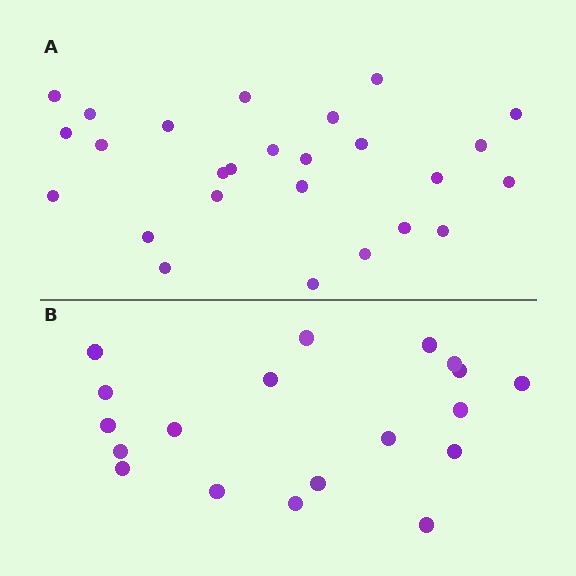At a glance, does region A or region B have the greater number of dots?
Region A (the top region) has more dots.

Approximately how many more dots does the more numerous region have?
Region A has roughly 8 or so more dots than region B.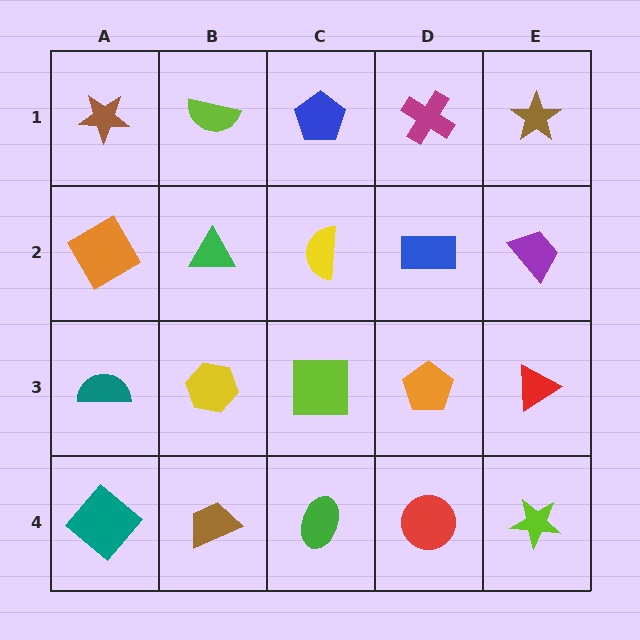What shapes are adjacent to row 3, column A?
An orange diamond (row 2, column A), a teal diamond (row 4, column A), a yellow hexagon (row 3, column B).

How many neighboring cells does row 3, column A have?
3.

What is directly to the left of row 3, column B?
A teal semicircle.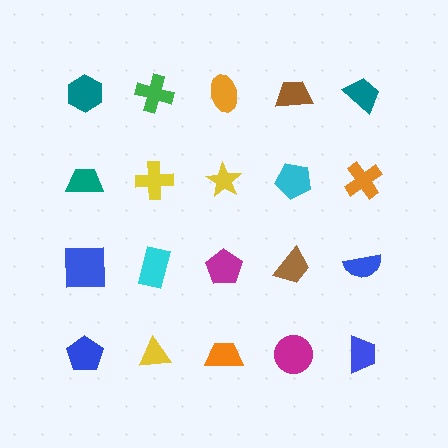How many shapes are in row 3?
5 shapes.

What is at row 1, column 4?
A brown trapezoid.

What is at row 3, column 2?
A cyan rectangle.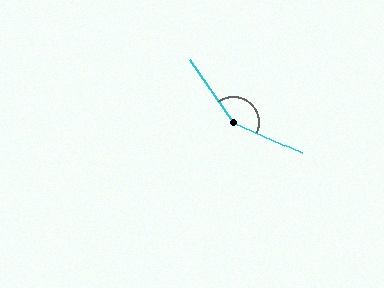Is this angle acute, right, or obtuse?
It is obtuse.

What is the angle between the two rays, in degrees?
Approximately 149 degrees.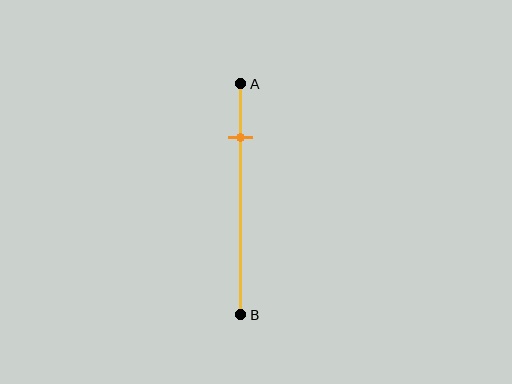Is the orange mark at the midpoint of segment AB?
No, the mark is at about 25% from A, not at the 50% midpoint.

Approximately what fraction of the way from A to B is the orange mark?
The orange mark is approximately 25% of the way from A to B.